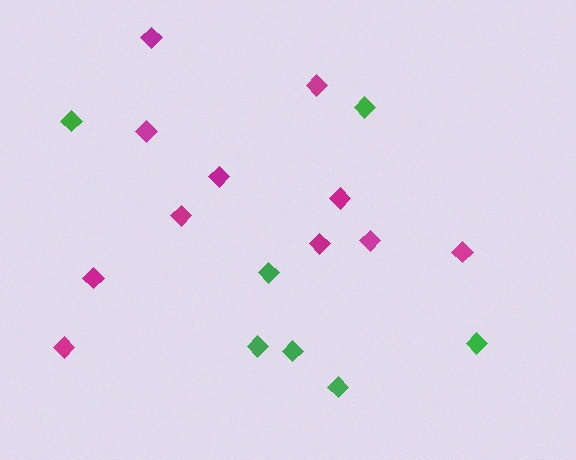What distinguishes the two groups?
There are 2 groups: one group of magenta diamonds (11) and one group of green diamonds (7).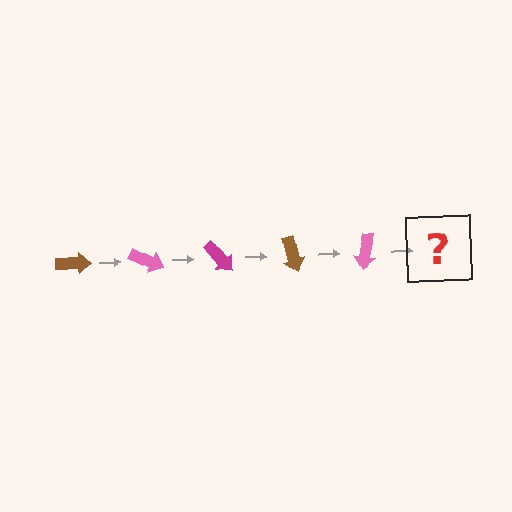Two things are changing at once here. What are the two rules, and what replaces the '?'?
The two rules are that it rotates 25 degrees each step and the color cycles through brown, pink, and magenta. The '?' should be a magenta arrow, rotated 125 degrees from the start.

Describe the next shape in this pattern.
It should be a magenta arrow, rotated 125 degrees from the start.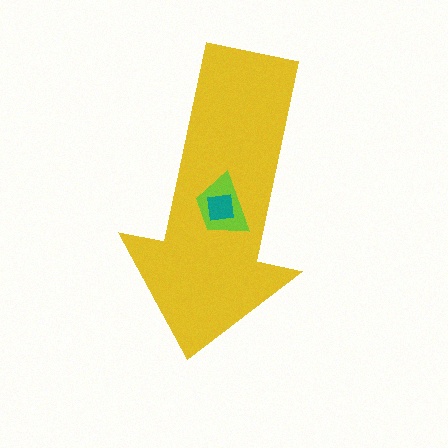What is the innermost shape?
The teal square.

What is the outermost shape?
The yellow arrow.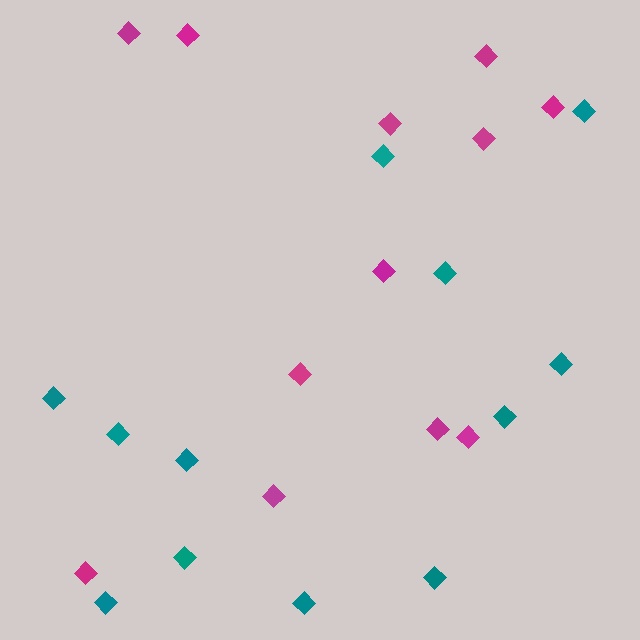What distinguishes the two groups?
There are 2 groups: one group of teal diamonds (12) and one group of magenta diamonds (12).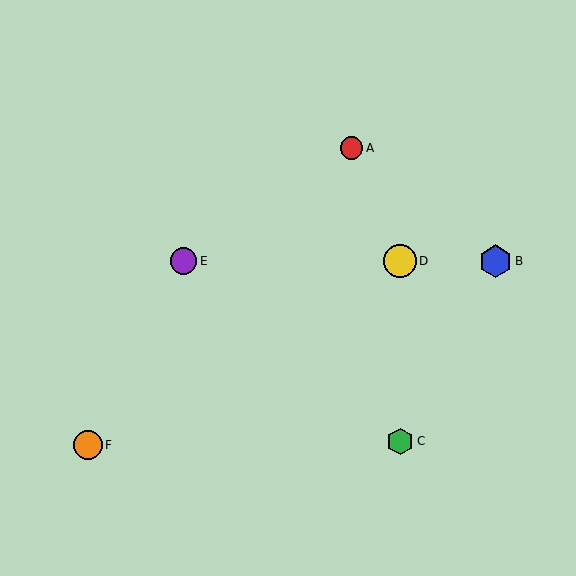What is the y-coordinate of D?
Object D is at y≈261.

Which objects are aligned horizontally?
Objects B, D, E are aligned horizontally.